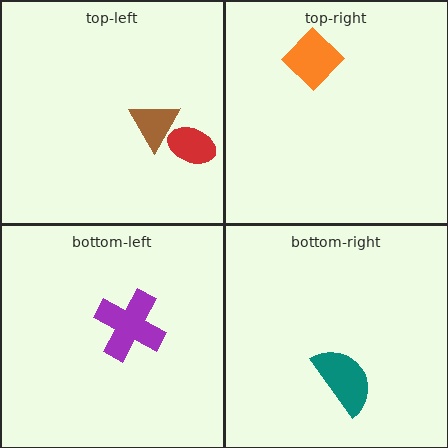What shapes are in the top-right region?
The orange diamond.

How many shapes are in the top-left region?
2.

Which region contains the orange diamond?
The top-right region.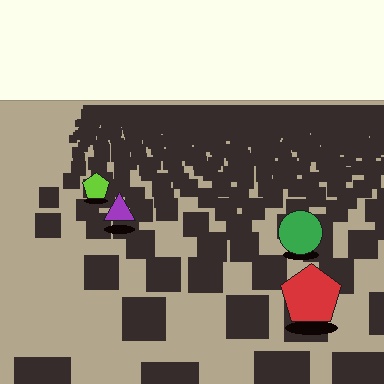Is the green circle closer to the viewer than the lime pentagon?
Yes. The green circle is closer — you can tell from the texture gradient: the ground texture is coarser near it.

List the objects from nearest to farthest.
From nearest to farthest: the red pentagon, the green circle, the purple triangle, the lime pentagon.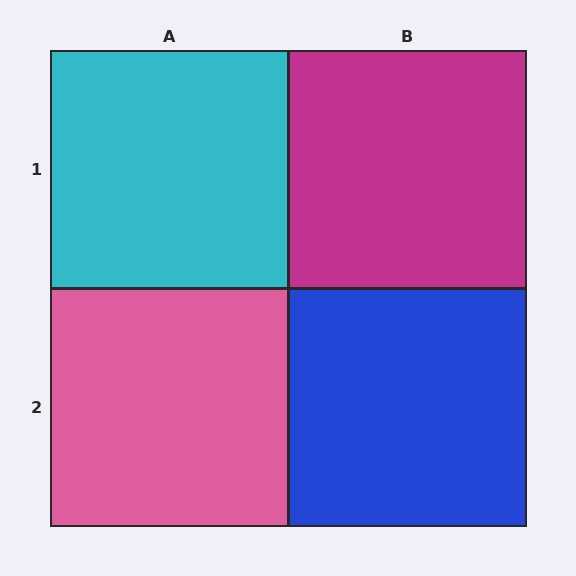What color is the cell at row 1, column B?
Magenta.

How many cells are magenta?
1 cell is magenta.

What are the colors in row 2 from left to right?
Pink, blue.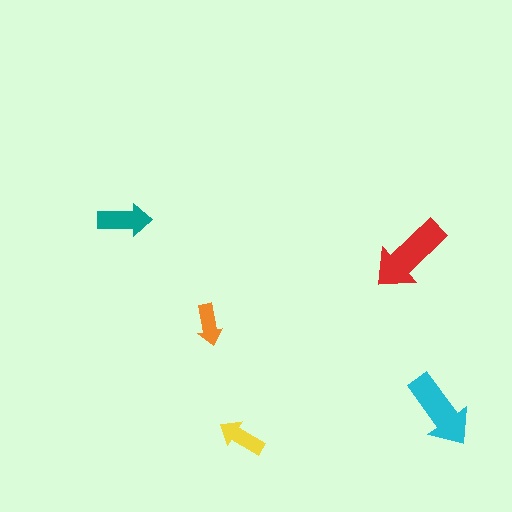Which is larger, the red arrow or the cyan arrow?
The red one.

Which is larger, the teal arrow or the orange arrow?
The teal one.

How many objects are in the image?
There are 5 objects in the image.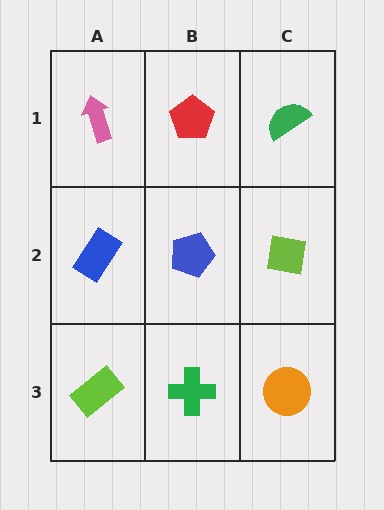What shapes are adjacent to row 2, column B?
A red pentagon (row 1, column B), a green cross (row 3, column B), a blue rectangle (row 2, column A), a lime square (row 2, column C).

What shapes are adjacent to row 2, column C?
A green semicircle (row 1, column C), an orange circle (row 3, column C), a blue pentagon (row 2, column B).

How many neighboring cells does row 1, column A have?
2.